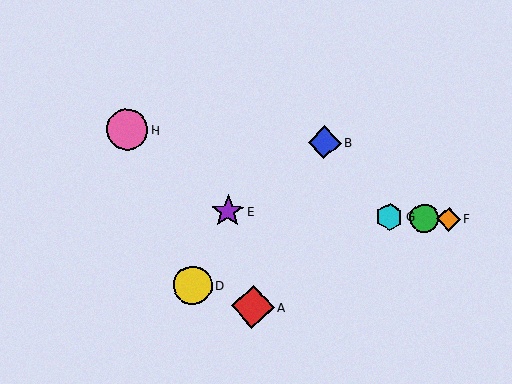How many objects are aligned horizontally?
4 objects (C, E, F, G) are aligned horizontally.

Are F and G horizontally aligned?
Yes, both are at y≈219.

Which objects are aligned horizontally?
Objects C, E, F, G are aligned horizontally.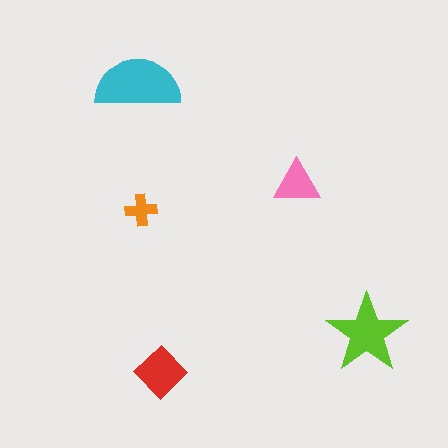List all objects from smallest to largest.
The orange cross, the pink triangle, the red diamond, the lime star, the cyan semicircle.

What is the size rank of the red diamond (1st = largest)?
3rd.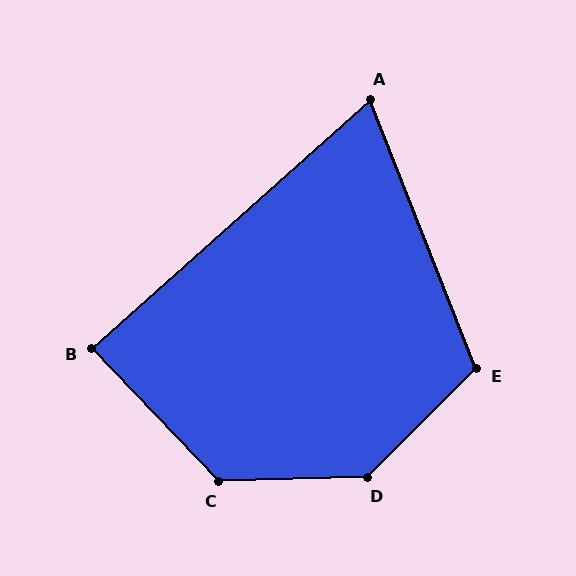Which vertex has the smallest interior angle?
A, at approximately 70 degrees.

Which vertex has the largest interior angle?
D, at approximately 137 degrees.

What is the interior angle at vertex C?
Approximately 132 degrees (obtuse).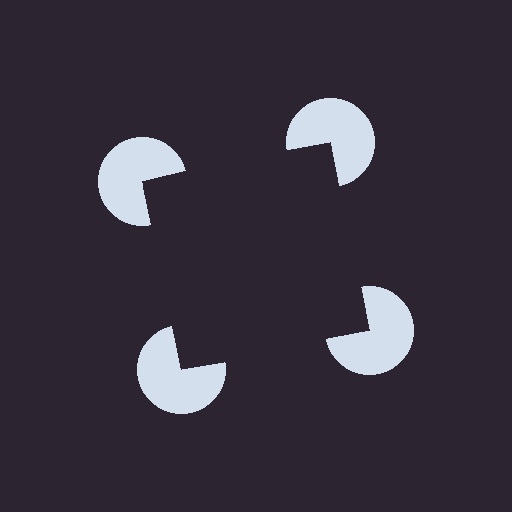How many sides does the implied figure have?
4 sides.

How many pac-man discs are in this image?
There are 4 — one at each vertex of the illusory square.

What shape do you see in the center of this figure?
An illusory square — its edges are inferred from the aligned wedge cuts in the pac-man discs, not physically drawn.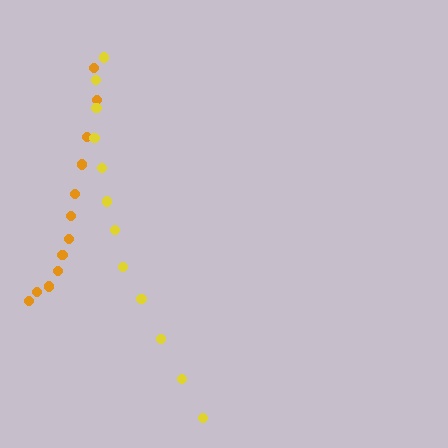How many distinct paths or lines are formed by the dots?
There are 2 distinct paths.